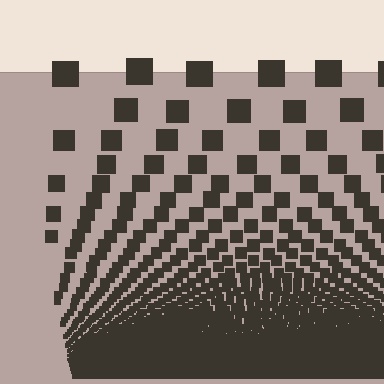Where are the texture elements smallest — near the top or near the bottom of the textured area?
Near the bottom.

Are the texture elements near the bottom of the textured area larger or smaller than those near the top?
Smaller. The gradient is inverted — elements near the bottom are smaller and denser.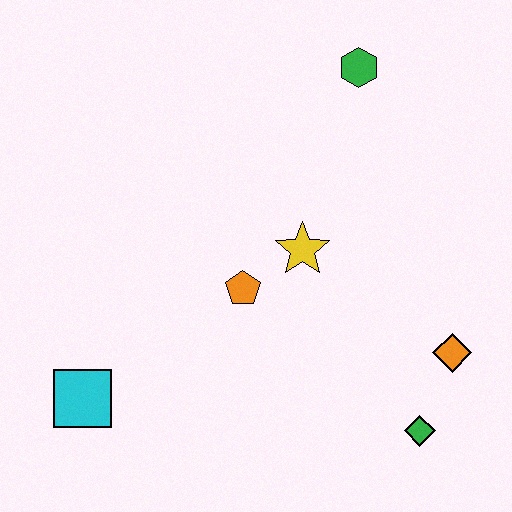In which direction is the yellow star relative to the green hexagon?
The yellow star is below the green hexagon.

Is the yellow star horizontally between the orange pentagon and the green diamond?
Yes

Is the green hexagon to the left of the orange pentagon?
No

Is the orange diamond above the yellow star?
No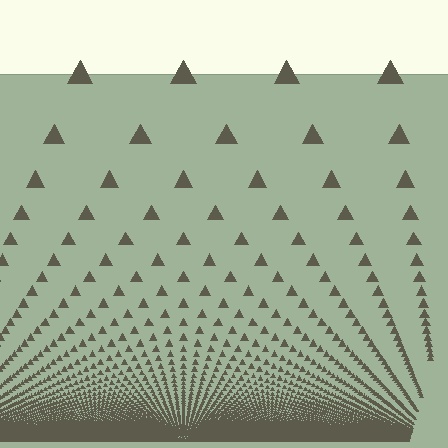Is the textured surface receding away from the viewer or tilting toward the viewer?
The surface appears to tilt toward the viewer. Texture elements get larger and sparser toward the top.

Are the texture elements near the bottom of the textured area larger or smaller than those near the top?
Smaller. The gradient is inverted — elements near the bottom are smaller and denser.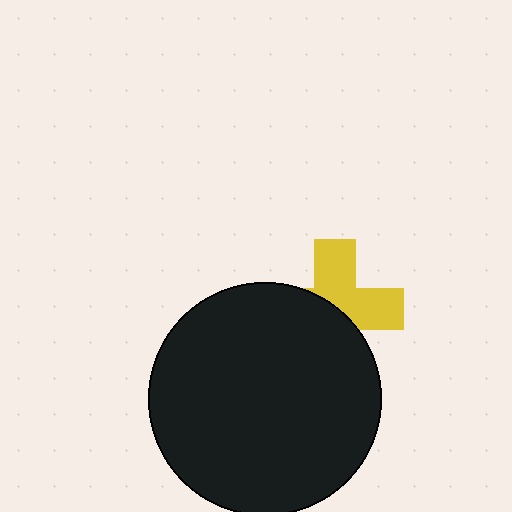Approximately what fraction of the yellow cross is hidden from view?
Roughly 51% of the yellow cross is hidden behind the black circle.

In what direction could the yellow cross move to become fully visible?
The yellow cross could move up. That would shift it out from behind the black circle entirely.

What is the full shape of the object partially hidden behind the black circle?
The partially hidden object is a yellow cross.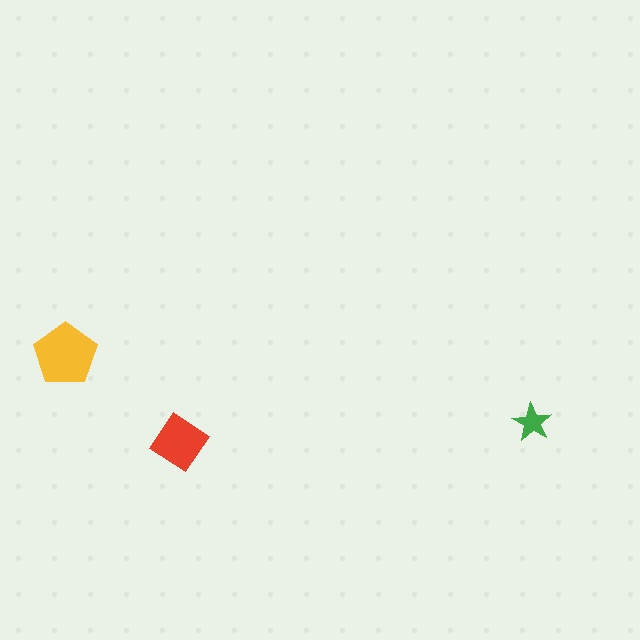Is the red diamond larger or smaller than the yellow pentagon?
Smaller.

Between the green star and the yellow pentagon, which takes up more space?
The yellow pentagon.